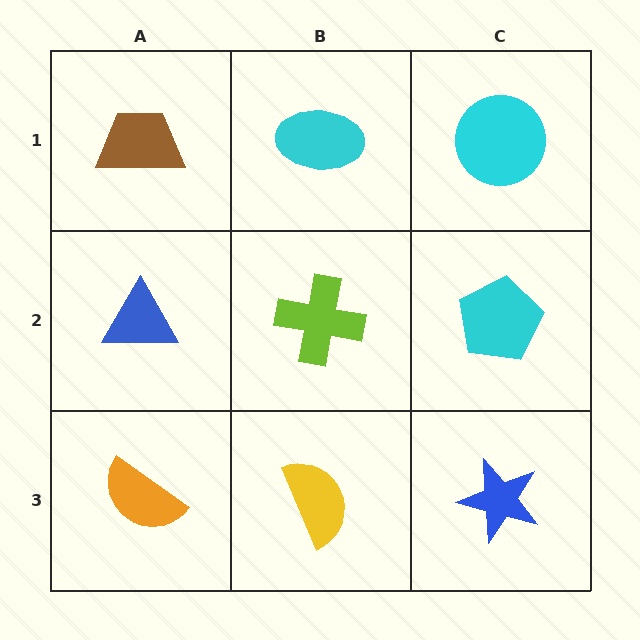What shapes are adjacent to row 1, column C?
A cyan pentagon (row 2, column C), a cyan ellipse (row 1, column B).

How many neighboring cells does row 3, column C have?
2.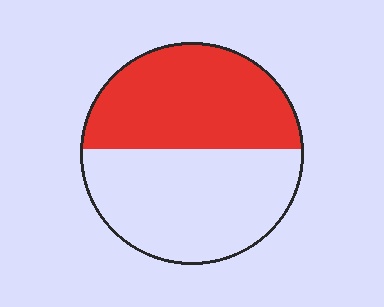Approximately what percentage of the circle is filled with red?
Approximately 45%.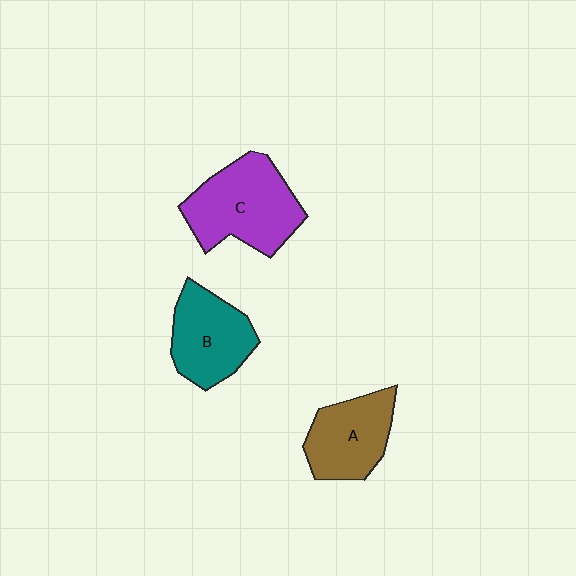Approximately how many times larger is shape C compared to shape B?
Approximately 1.3 times.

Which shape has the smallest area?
Shape A (brown).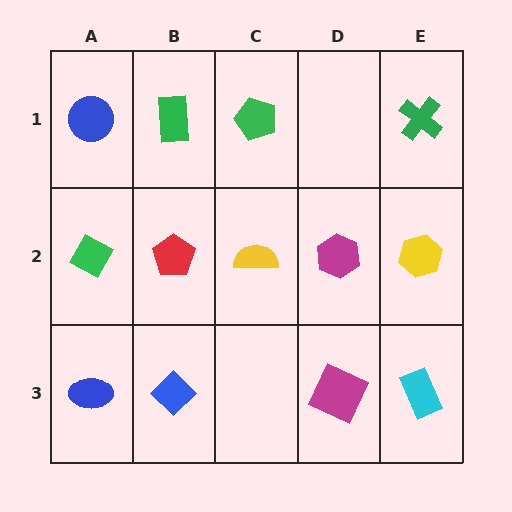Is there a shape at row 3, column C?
No, that cell is empty.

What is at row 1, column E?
A green cross.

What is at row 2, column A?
A green diamond.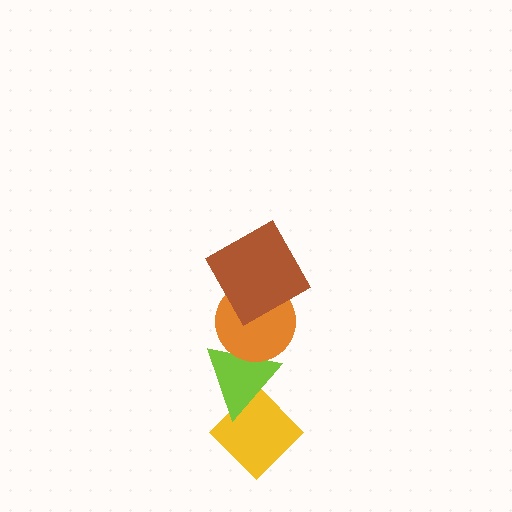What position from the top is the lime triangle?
The lime triangle is 3rd from the top.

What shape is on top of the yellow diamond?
The lime triangle is on top of the yellow diamond.